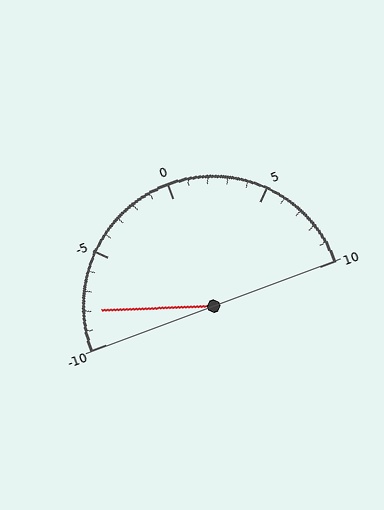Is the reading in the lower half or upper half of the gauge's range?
The reading is in the lower half of the range (-10 to 10).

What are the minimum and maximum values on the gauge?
The gauge ranges from -10 to 10.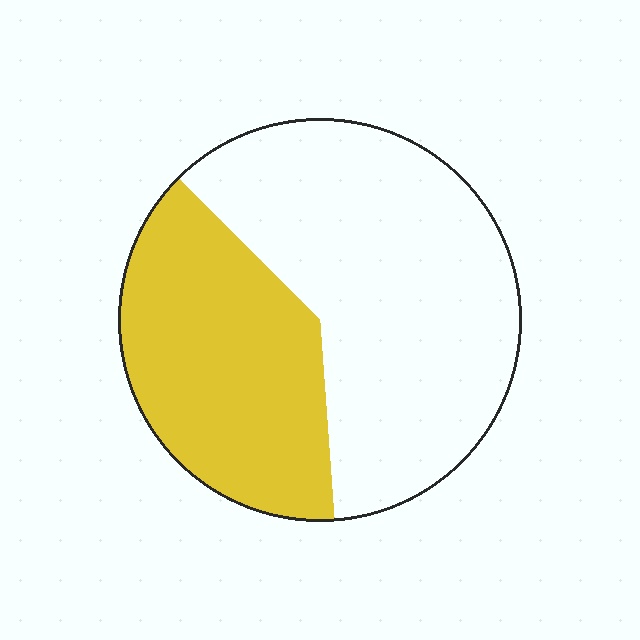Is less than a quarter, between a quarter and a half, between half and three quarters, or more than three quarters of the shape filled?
Between a quarter and a half.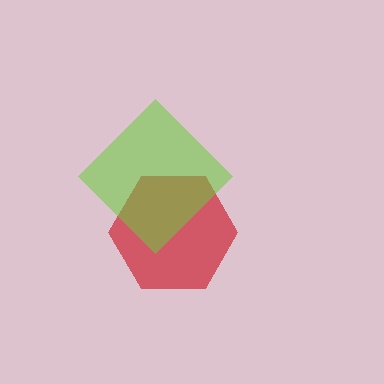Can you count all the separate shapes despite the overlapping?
Yes, there are 2 separate shapes.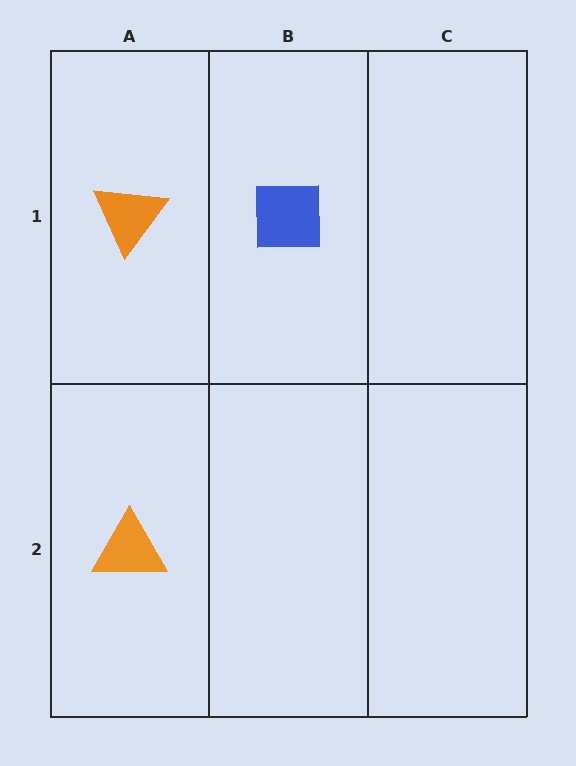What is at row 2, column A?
An orange triangle.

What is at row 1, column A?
An orange triangle.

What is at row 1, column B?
A blue square.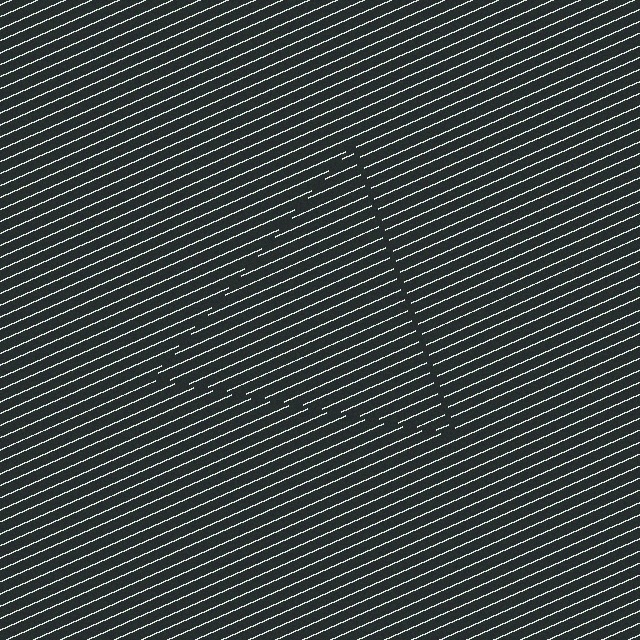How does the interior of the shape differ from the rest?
The interior of the shape contains the same grating, shifted by half a period — the contour is defined by the phase discontinuity where line-ends from the inner and outer gratings abut.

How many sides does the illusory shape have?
3 sides — the line-ends trace a triangle.